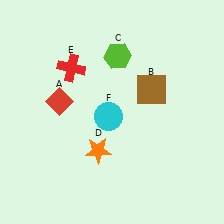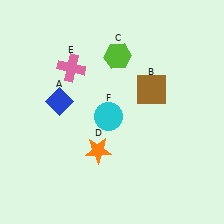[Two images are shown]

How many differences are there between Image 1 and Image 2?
There are 2 differences between the two images.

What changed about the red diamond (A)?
In Image 1, A is red. In Image 2, it changed to blue.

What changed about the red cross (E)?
In Image 1, E is red. In Image 2, it changed to pink.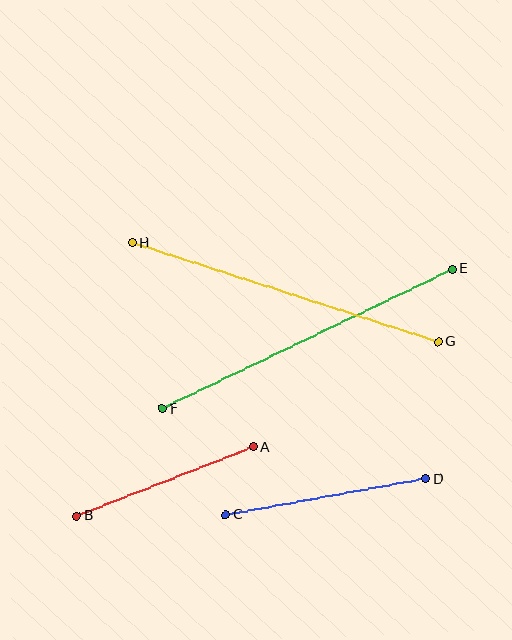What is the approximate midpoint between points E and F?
The midpoint is at approximately (307, 339) pixels.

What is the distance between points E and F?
The distance is approximately 322 pixels.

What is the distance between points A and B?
The distance is approximately 189 pixels.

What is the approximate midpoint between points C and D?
The midpoint is at approximately (326, 497) pixels.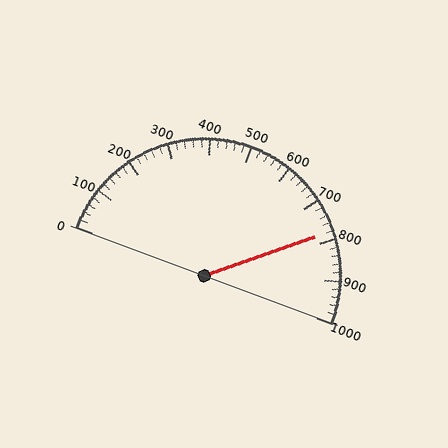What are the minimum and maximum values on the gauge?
The gauge ranges from 0 to 1000.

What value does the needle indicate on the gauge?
The needle indicates approximately 780.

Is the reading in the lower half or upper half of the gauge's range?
The reading is in the upper half of the range (0 to 1000).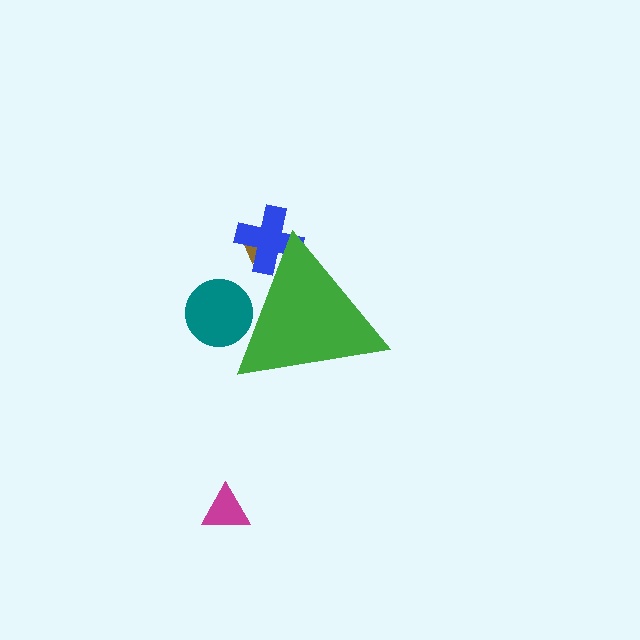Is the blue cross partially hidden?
Yes, the blue cross is partially hidden behind the green triangle.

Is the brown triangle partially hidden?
Yes, the brown triangle is partially hidden behind the green triangle.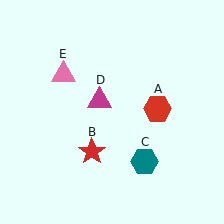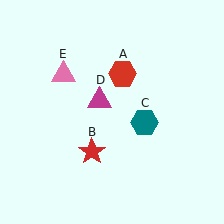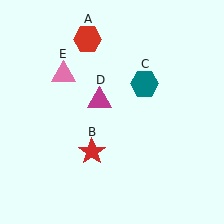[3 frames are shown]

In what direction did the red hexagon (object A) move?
The red hexagon (object A) moved up and to the left.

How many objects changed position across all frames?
2 objects changed position: red hexagon (object A), teal hexagon (object C).